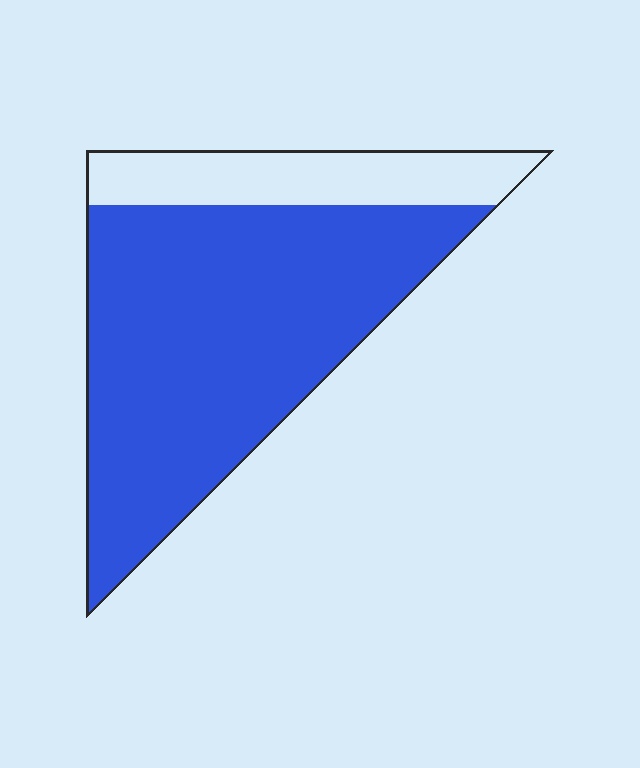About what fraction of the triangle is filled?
About four fifths (4/5).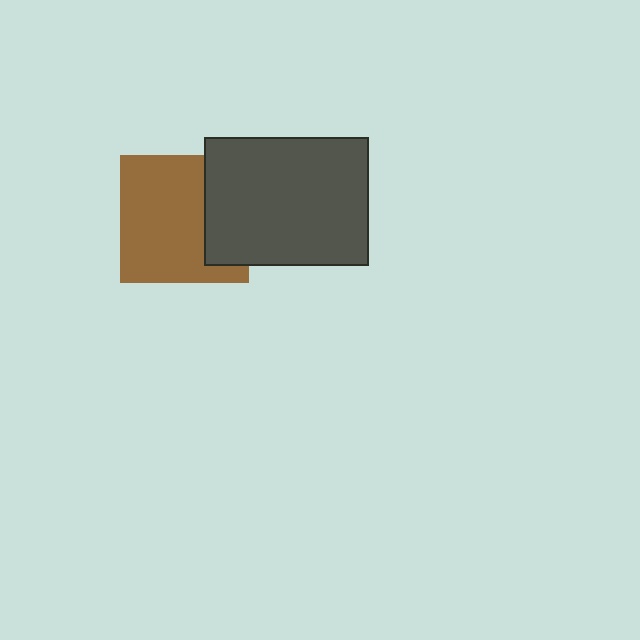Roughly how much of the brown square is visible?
Most of it is visible (roughly 70%).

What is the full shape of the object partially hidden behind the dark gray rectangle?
The partially hidden object is a brown square.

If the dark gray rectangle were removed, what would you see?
You would see the complete brown square.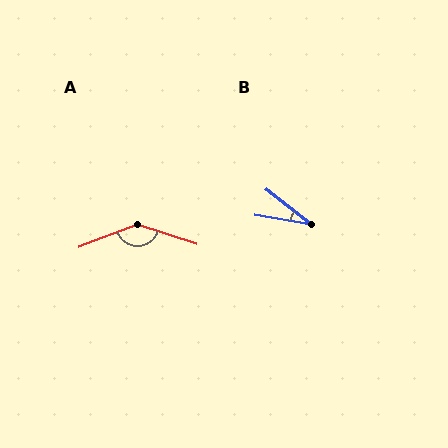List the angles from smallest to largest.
B (29°), A (140°).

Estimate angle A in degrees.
Approximately 140 degrees.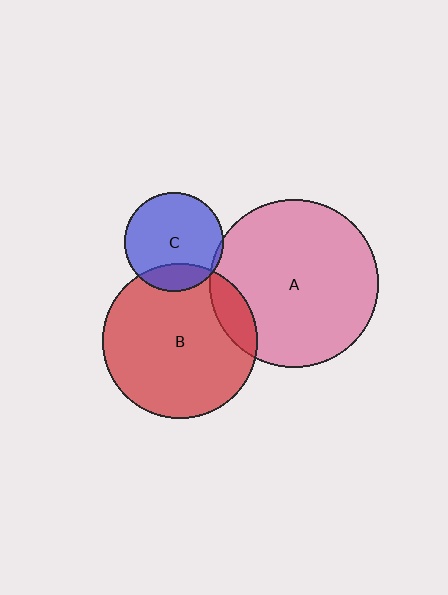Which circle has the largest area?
Circle A (pink).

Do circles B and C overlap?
Yes.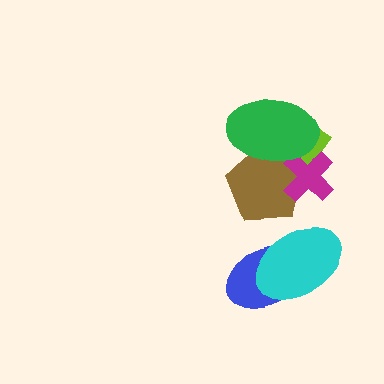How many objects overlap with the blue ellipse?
1 object overlaps with the blue ellipse.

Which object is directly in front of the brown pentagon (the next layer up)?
The magenta cross is directly in front of the brown pentagon.